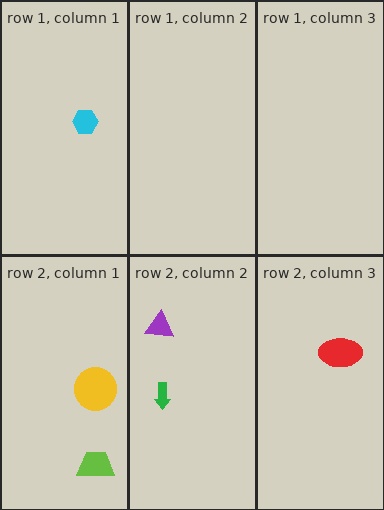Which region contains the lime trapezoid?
The row 2, column 1 region.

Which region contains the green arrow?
The row 2, column 2 region.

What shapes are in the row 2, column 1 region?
The lime trapezoid, the yellow circle.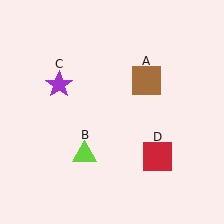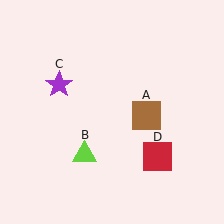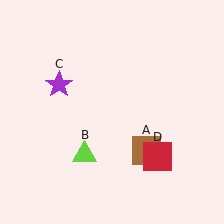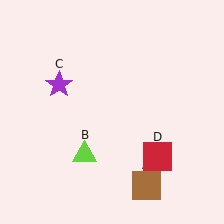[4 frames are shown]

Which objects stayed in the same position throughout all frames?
Lime triangle (object B) and purple star (object C) and red square (object D) remained stationary.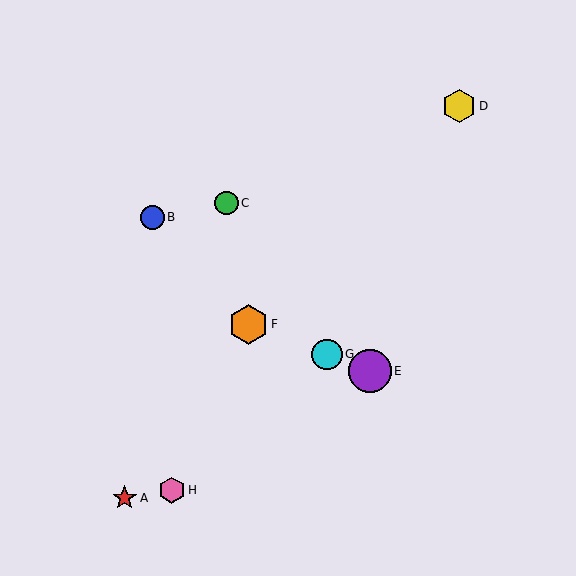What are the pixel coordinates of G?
Object G is at (327, 354).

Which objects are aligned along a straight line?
Objects E, F, G are aligned along a straight line.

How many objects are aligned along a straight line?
3 objects (E, F, G) are aligned along a straight line.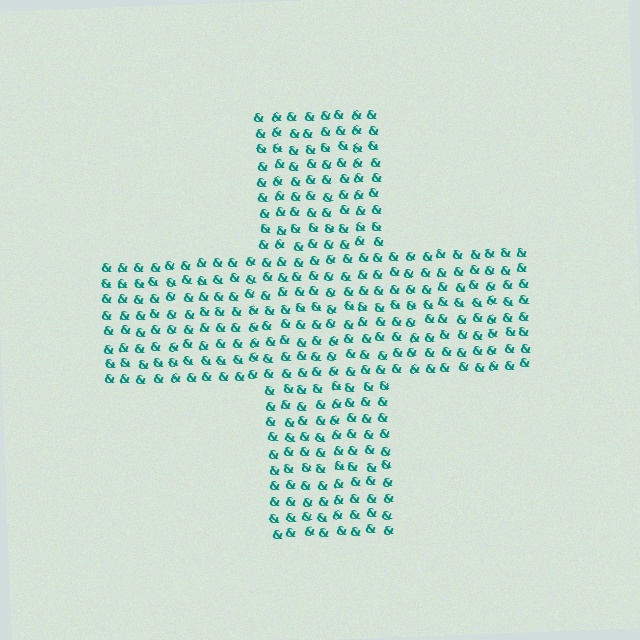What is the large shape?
The large shape is a cross.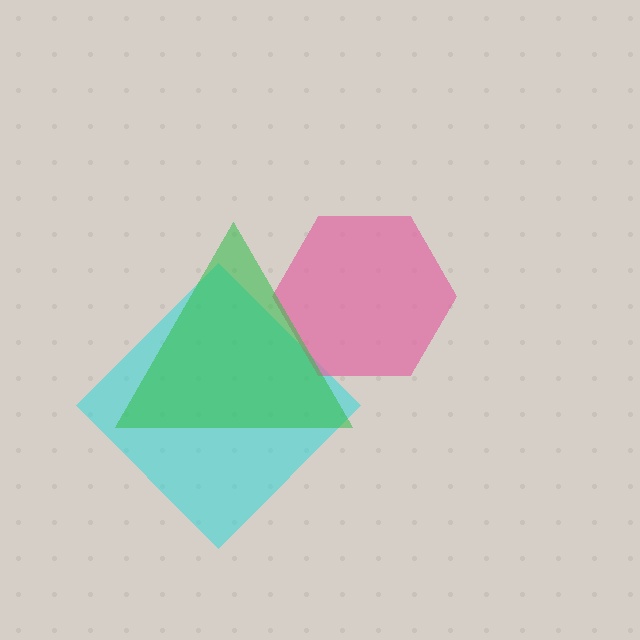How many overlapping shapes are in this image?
There are 3 overlapping shapes in the image.